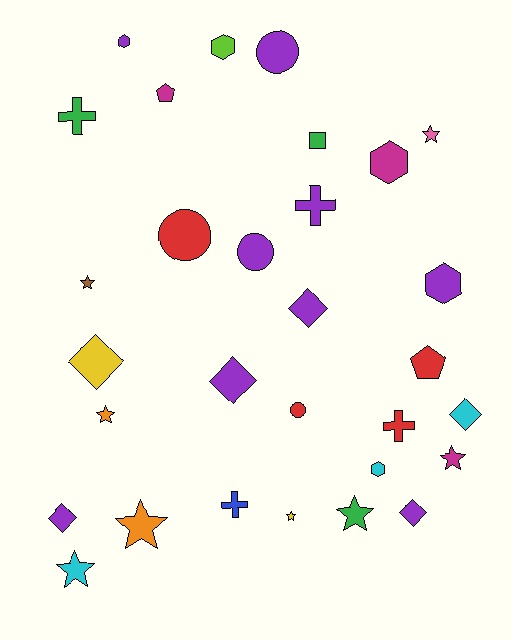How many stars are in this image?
There are 8 stars.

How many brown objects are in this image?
There is 1 brown object.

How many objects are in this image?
There are 30 objects.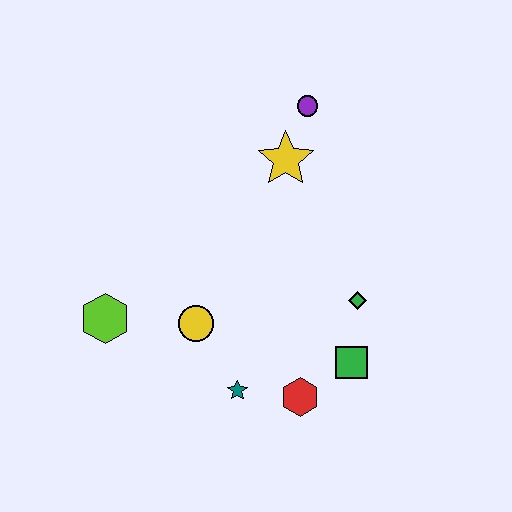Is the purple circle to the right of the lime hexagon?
Yes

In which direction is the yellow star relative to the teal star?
The yellow star is above the teal star.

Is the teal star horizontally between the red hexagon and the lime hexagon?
Yes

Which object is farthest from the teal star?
The purple circle is farthest from the teal star.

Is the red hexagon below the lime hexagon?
Yes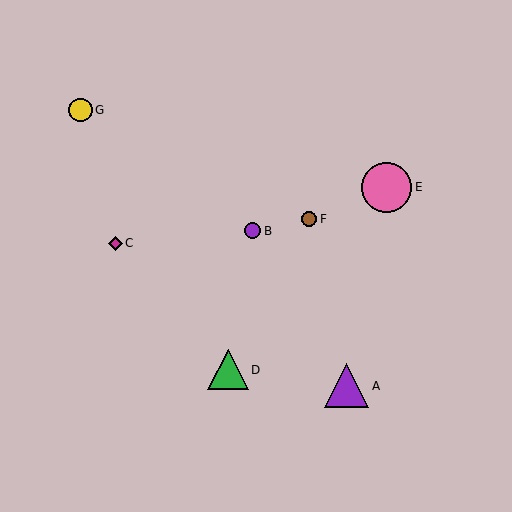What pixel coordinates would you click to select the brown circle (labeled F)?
Click at (309, 219) to select the brown circle F.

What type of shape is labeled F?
Shape F is a brown circle.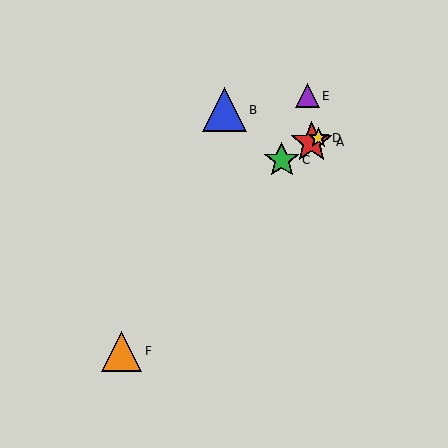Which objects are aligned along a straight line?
Objects A, C, D are aligned along a straight line.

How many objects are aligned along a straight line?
3 objects (A, C, D) are aligned along a straight line.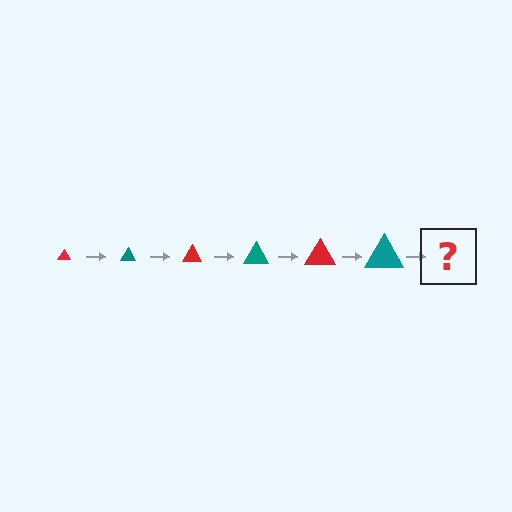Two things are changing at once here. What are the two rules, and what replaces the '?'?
The two rules are that the triangle grows larger each step and the color cycles through red and teal. The '?' should be a red triangle, larger than the previous one.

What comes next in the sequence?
The next element should be a red triangle, larger than the previous one.